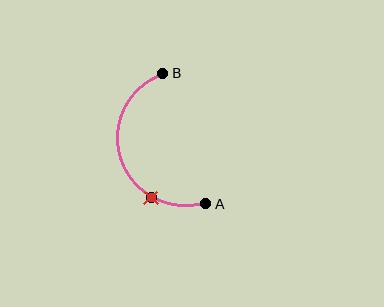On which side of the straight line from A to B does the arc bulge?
The arc bulges to the left of the straight line connecting A and B.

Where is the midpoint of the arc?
The arc midpoint is the point on the curve farthest from the straight line joining A and B. It sits to the left of that line.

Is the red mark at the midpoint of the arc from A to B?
No. The red mark lies on the arc but is closer to endpoint A. The arc midpoint would be at the point on the curve equidistant along the arc from both A and B.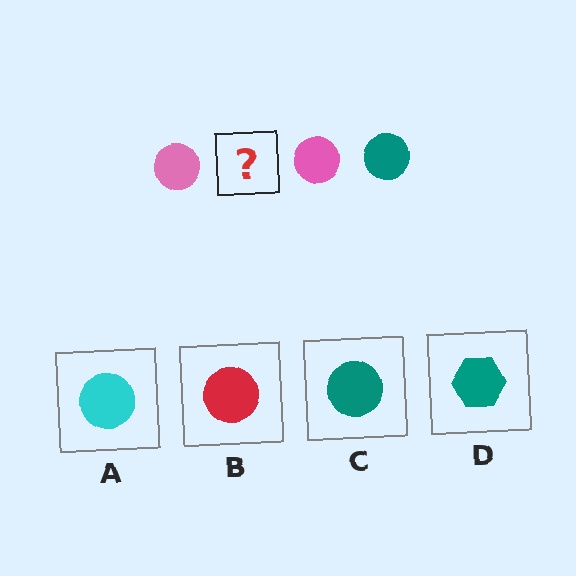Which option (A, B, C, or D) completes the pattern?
C.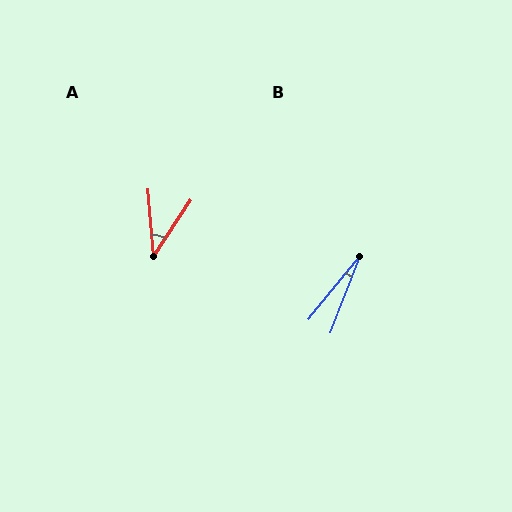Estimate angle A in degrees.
Approximately 38 degrees.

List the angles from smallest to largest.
B (18°), A (38°).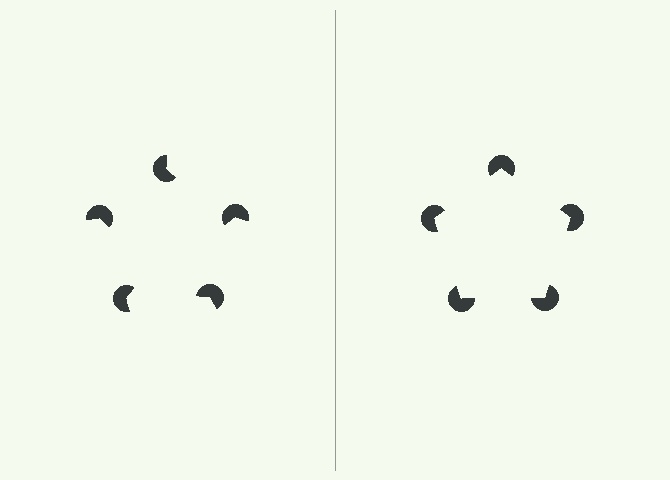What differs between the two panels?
The pac-man discs are positioned identically on both sides; only the wedge orientations differ. On the right they align to a pentagon; on the left they are misaligned.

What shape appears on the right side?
An illusory pentagon.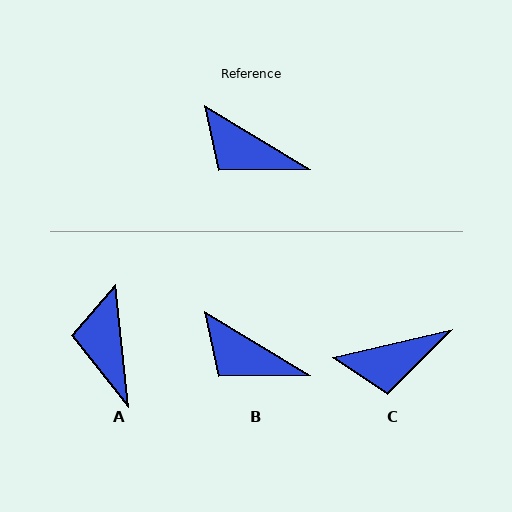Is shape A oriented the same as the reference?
No, it is off by about 53 degrees.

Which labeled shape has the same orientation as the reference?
B.